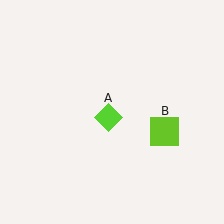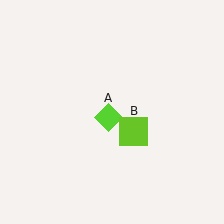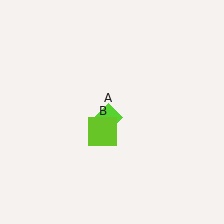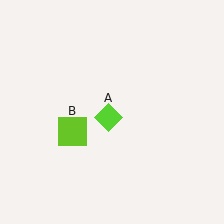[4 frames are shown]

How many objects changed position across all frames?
1 object changed position: lime square (object B).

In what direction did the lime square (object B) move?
The lime square (object B) moved left.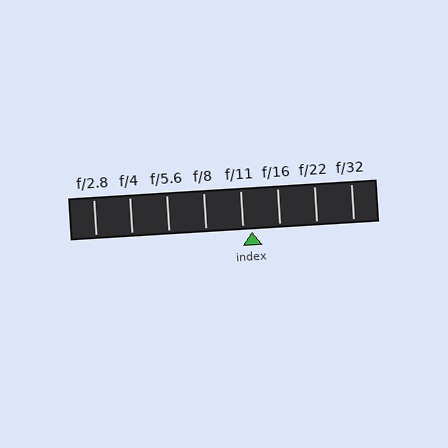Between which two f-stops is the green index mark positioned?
The index mark is between f/11 and f/16.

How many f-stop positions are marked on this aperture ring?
There are 8 f-stop positions marked.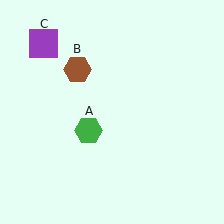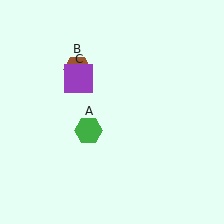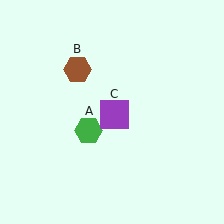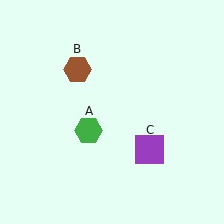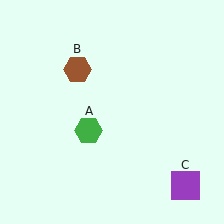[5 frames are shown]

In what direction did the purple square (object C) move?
The purple square (object C) moved down and to the right.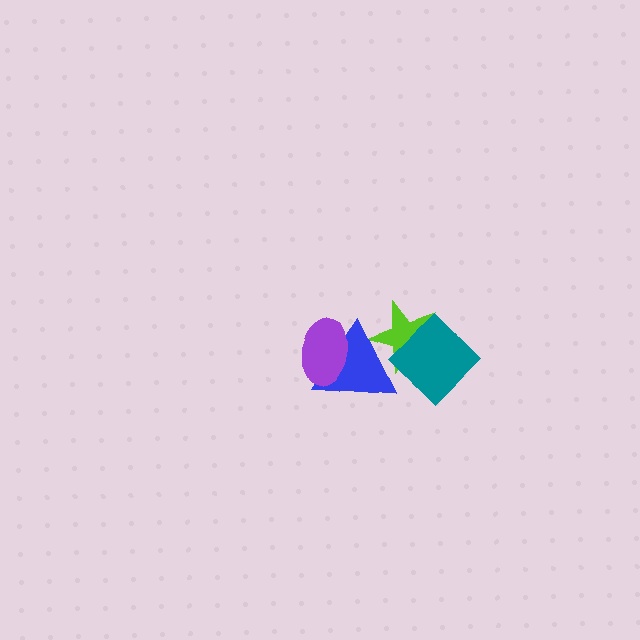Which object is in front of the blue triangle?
The purple ellipse is in front of the blue triangle.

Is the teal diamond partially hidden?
No, no other shape covers it.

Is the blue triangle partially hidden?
Yes, it is partially covered by another shape.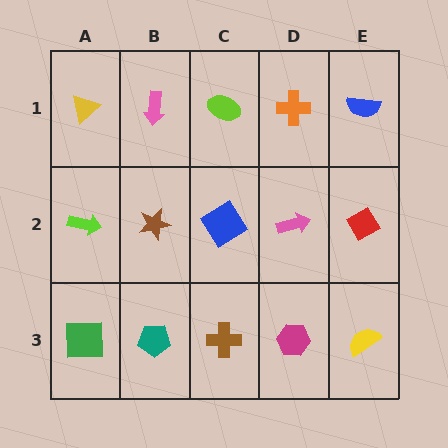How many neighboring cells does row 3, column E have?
2.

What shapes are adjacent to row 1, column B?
A brown star (row 2, column B), a yellow triangle (row 1, column A), a lime ellipse (row 1, column C).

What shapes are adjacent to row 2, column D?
An orange cross (row 1, column D), a magenta hexagon (row 3, column D), a blue diamond (row 2, column C), a red diamond (row 2, column E).